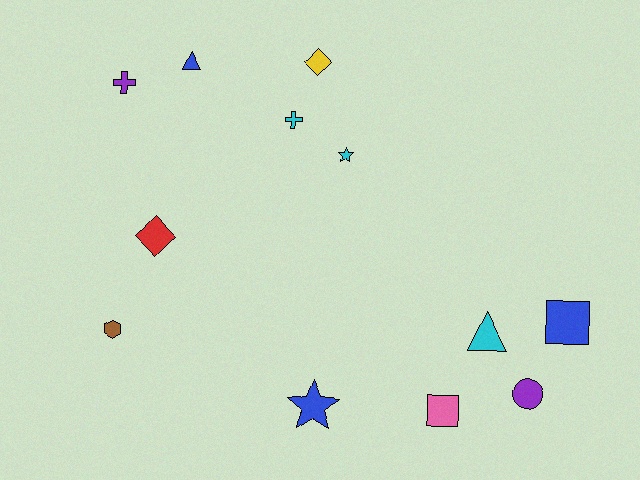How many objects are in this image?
There are 12 objects.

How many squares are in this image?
There are 2 squares.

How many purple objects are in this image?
There are 2 purple objects.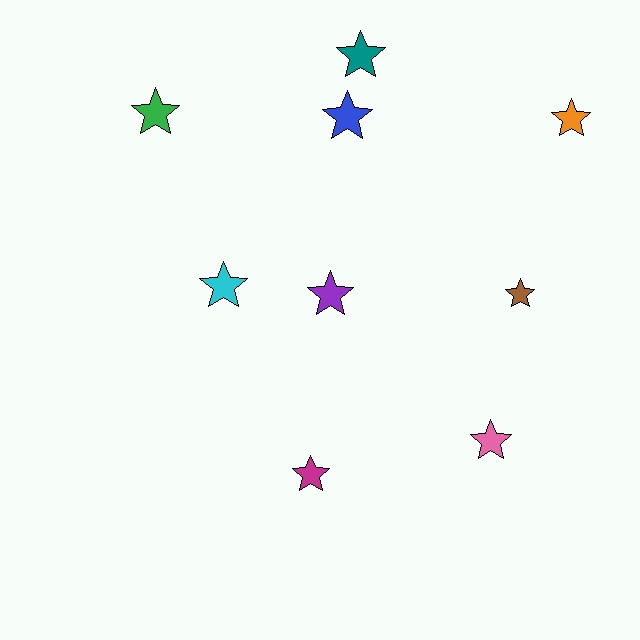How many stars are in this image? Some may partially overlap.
There are 9 stars.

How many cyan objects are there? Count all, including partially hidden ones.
There is 1 cyan object.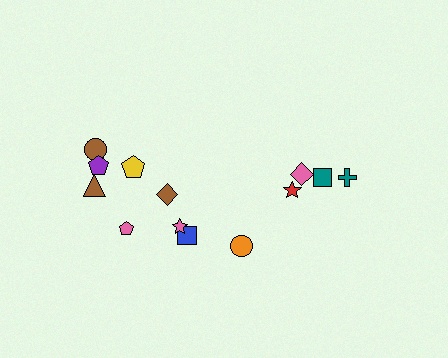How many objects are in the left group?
There are 8 objects.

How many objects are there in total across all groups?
There are 13 objects.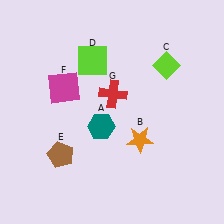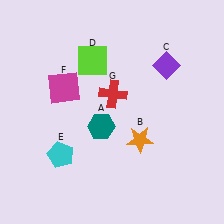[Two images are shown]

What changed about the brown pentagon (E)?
In Image 1, E is brown. In Image 2, it changed to cyan.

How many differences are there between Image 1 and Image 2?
There are 2 differences between the two images.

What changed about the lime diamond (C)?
In Image 1, C is lime. In Image 2, it changed to purple.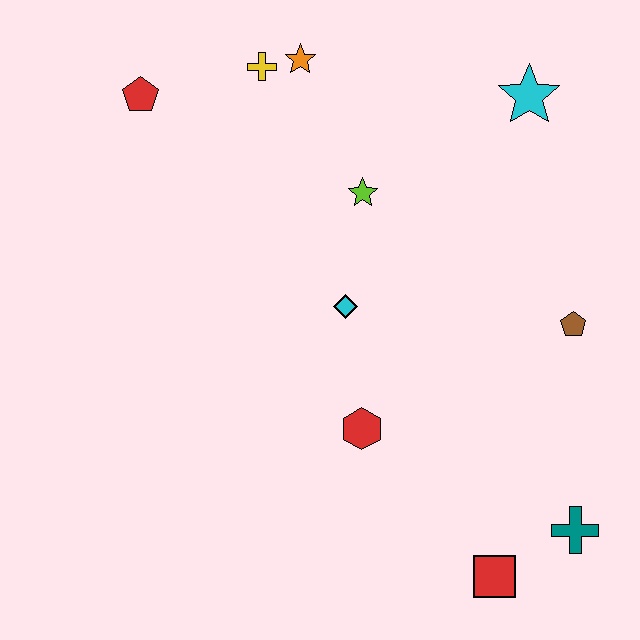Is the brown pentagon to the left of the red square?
No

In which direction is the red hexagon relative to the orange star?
The red hexagon is below the orange star.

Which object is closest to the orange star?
The yellow cross is closest to the orange star.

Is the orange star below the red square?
No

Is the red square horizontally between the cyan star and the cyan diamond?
Yes